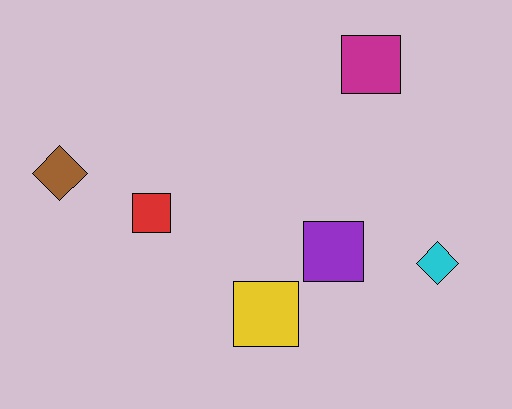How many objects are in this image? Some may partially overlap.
There are 6 objects.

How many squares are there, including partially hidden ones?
There are 4 squares.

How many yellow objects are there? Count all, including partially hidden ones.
There is 1 yellow object.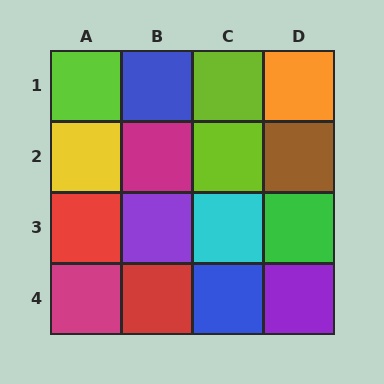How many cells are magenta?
2 cells are magenta.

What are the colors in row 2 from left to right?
Yellow, magenta, lime, brown.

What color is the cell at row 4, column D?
Purple.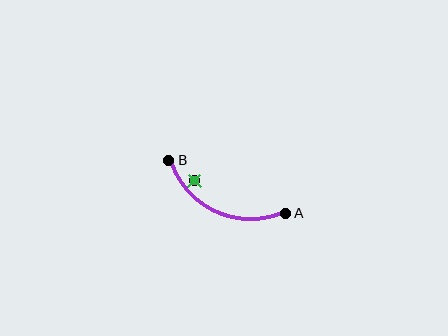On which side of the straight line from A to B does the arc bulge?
The arc bulges below the straight line connecting A and B.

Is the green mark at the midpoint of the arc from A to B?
No — the green mark does not lie on the arc at all. It sits slightly inside the curve.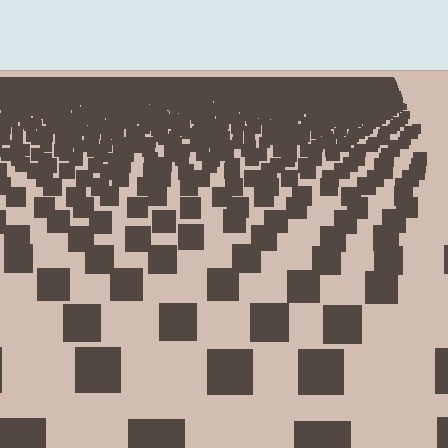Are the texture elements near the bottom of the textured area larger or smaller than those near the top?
Larger. Near the bottom, elements are closer to the viewer and appear at a bigger on-screen size.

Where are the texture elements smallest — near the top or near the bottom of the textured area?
Near the top.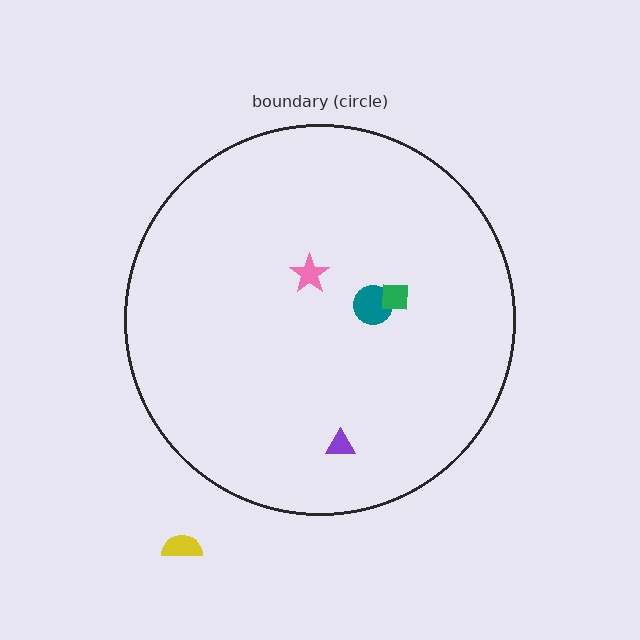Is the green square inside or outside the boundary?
Inside.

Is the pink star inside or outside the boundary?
Inside.